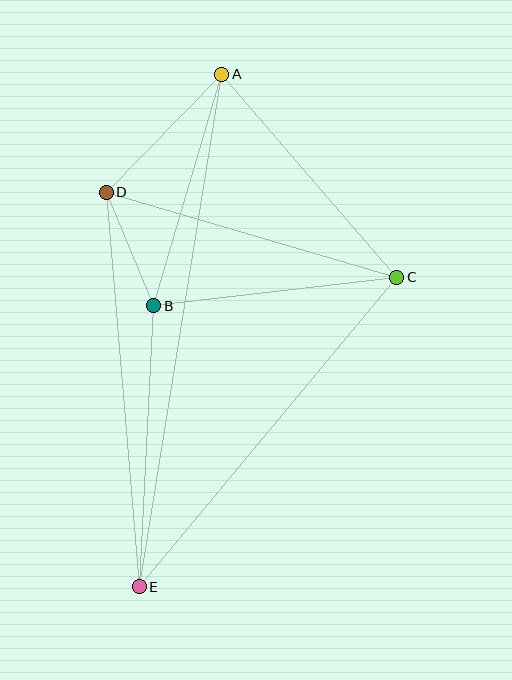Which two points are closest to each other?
Points B and D are closest to each other.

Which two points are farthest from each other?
Points A and E are farthest from each other.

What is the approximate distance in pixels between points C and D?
The distance between C and D is approximately 303 pixels.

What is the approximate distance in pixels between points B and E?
The distance between B and E is approximately 282 pixels.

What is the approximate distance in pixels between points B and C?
The distance between B and C is approximately 245 pixels.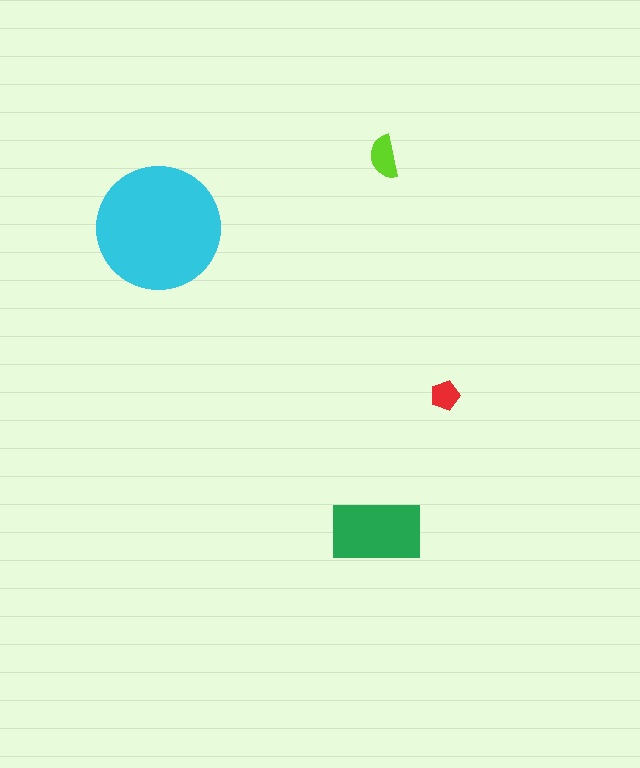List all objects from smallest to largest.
The red pentagon, the lime semicircle, the green rectangle, the cyan circle.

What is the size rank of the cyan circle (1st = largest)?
1st.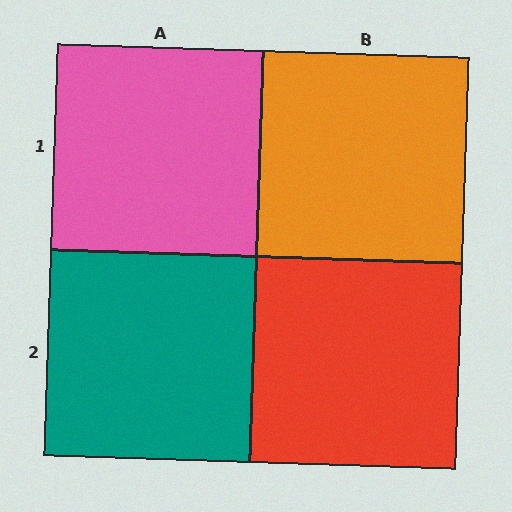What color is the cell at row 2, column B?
Red.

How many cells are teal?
1 cell is teal.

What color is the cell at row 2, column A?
Teal.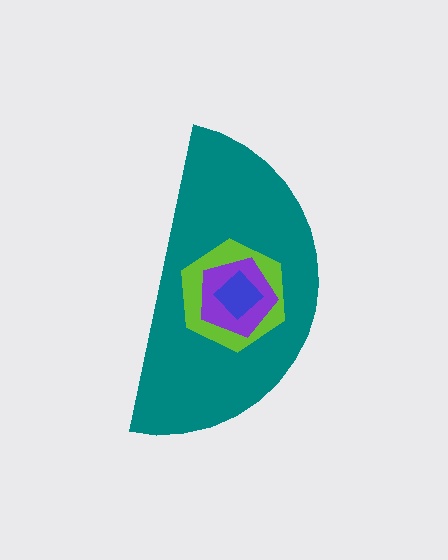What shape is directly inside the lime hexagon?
The purple pentagon.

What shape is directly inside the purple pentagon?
The blue diamond.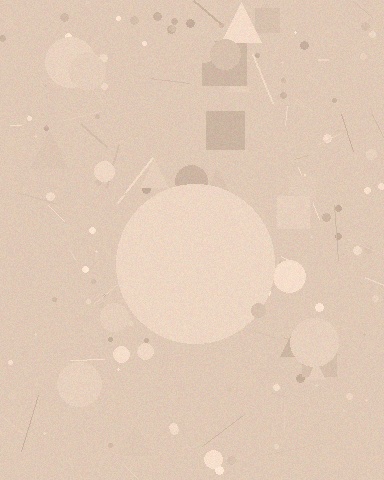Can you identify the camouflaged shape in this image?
The camouflaged shape is a circle.